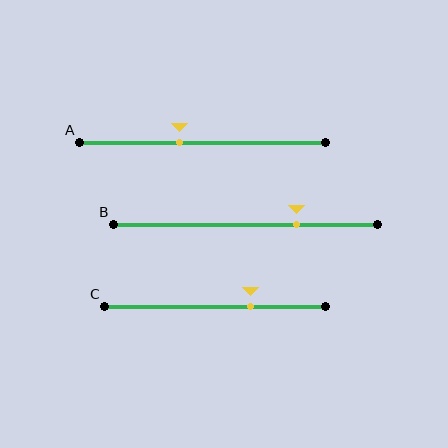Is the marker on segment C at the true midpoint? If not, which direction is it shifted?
No, the marker on segment C is shifted to the right by about 16% of the segment length.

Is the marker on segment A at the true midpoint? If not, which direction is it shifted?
No, the marker on segment A is shifted to the left by about 9% of the segment length.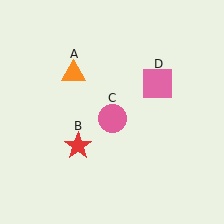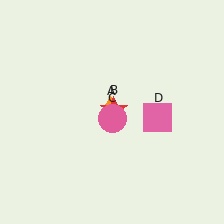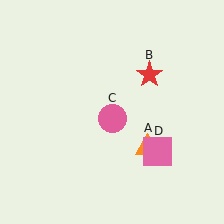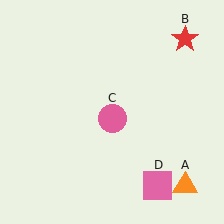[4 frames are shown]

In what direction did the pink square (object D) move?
The pink square (object D) moved down.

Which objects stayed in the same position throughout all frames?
Pink circle (object C) remained stationary.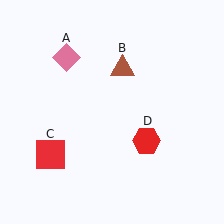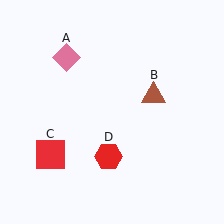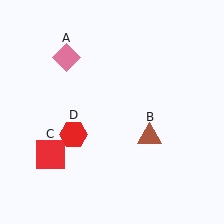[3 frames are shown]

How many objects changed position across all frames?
2 objects changed position: brown triangle (object B), red hexagon (object D).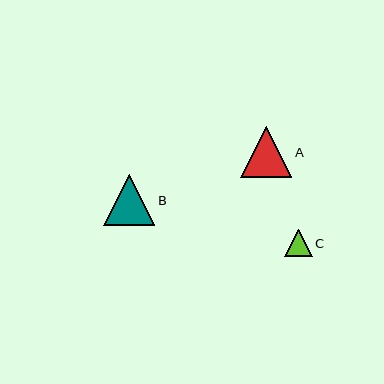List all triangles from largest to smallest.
From largest to smallest: B, A, C.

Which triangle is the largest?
Triangle B is the largest with a size of approximately 51 pixels.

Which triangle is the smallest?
Triangle C is the smallest with a size of approximately 27 pixels.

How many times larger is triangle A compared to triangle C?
Triangle A is approximately 1.9 times the size of triangle C.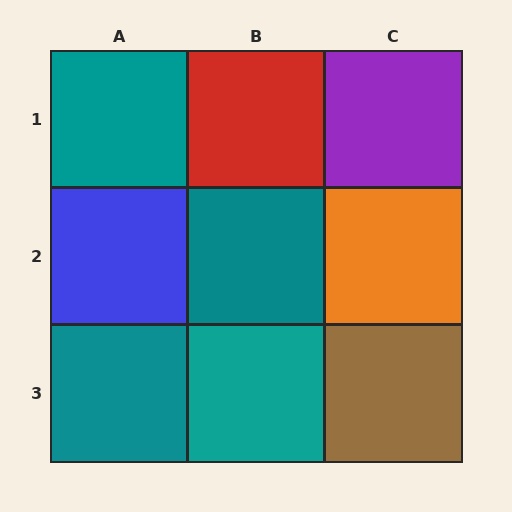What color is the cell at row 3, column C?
Brown.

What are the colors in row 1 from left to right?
Teal, red, purple.